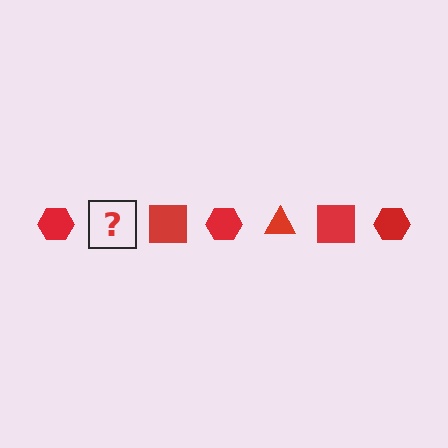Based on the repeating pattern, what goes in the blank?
The blank should be a red triangle.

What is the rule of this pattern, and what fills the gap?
The rule is that the pattern cycles through hexagon, triangle, square shapes in red. The gap should be filled with a red triangle.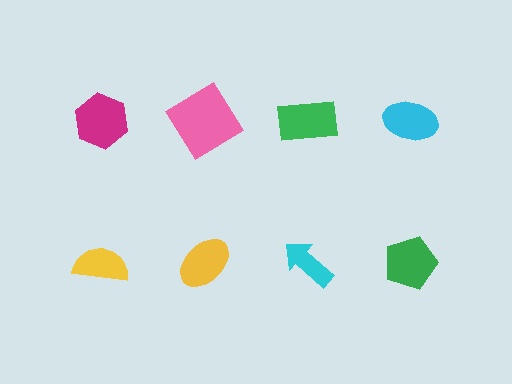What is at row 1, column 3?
A green rectangle.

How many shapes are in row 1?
4 shapes.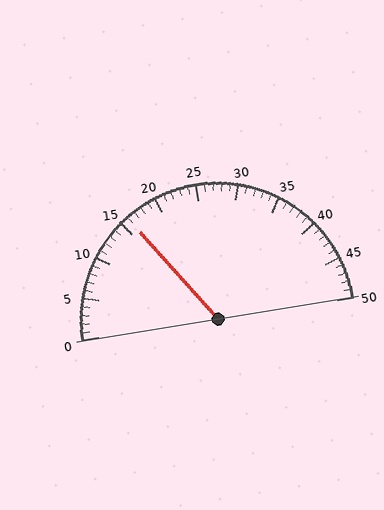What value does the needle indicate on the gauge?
The needle indicates approximately 16.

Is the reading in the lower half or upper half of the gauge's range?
The reading is in the lower half of the range (0 to 50).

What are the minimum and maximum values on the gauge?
The gauge ranges from 0 to 50.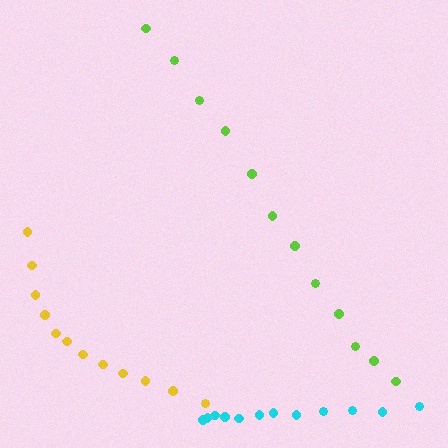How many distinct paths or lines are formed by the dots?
There are 3 distinct paths.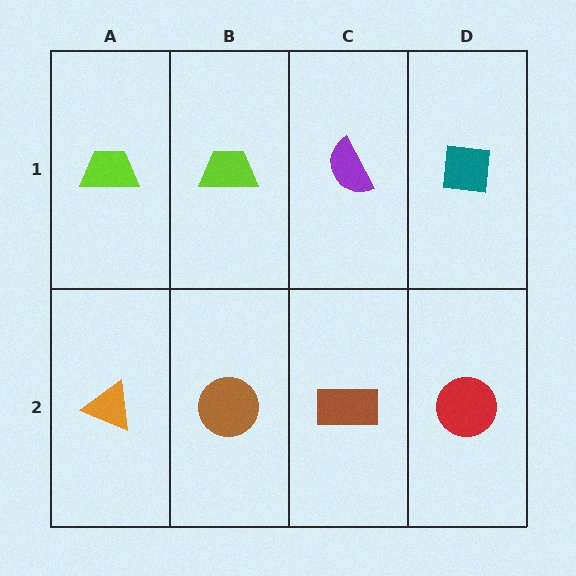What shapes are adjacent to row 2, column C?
A purple semicircle (row 1, column C), a brown circle (row 2, column B), a red circle (row 2, column D).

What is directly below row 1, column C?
A brown rectangle.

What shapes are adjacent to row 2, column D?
A teal square (row 1, column D), a brown rectangle (row 2, column C).